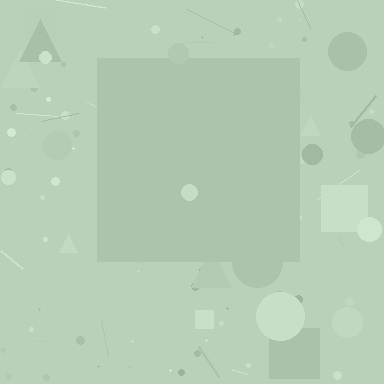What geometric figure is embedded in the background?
A square is embedded in the background.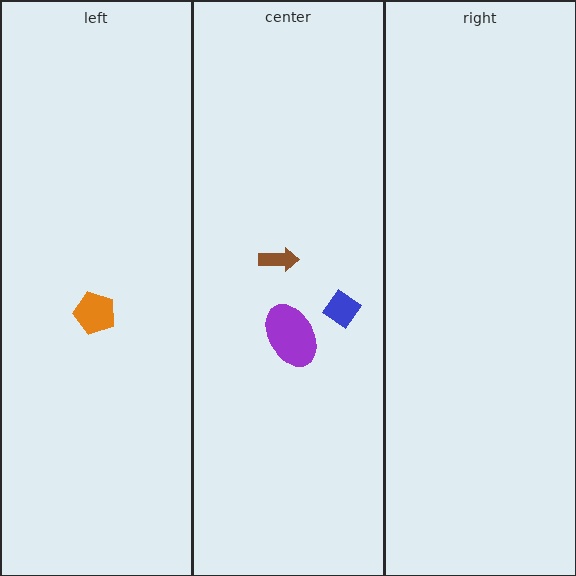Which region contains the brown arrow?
The center region.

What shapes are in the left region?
The orange pentagon.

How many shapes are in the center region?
3.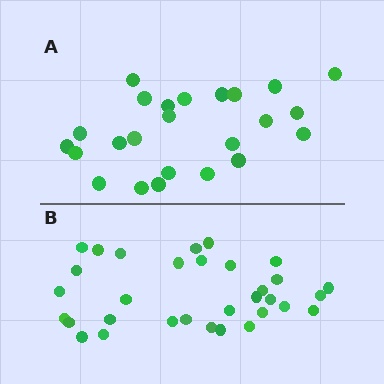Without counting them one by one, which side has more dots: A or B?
Region B (the bottom region) has more dots.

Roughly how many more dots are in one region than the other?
Region B has roughly 8 or so more dots than region A.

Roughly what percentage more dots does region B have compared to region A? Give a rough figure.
About 35% more.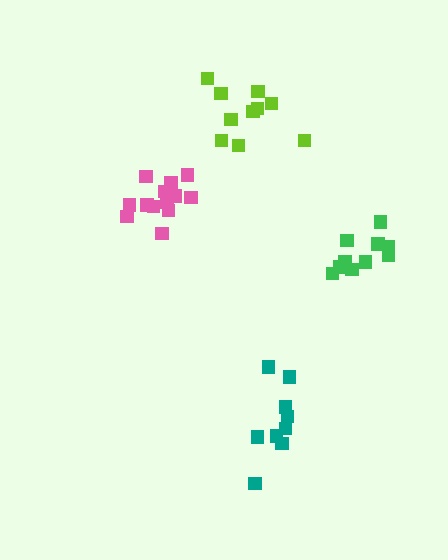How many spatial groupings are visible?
There are 4 spatial groupings.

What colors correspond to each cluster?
The clusters are colored: pink, teal, lime, green.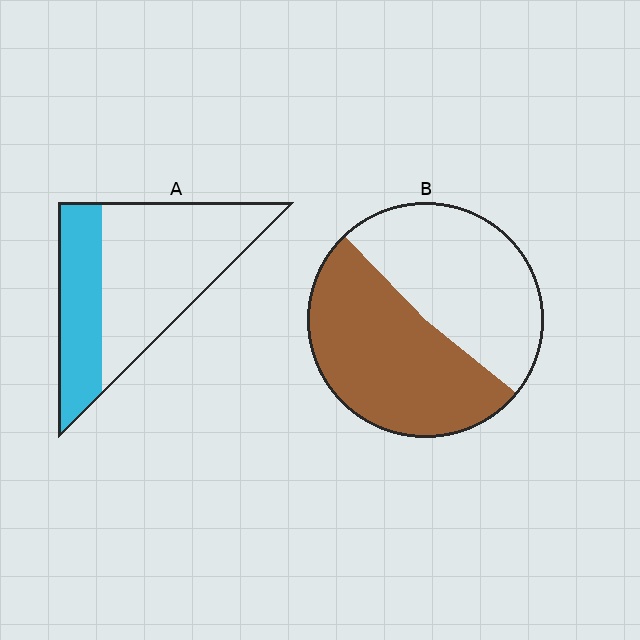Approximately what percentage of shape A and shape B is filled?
A is approximately 35% and B is approximately 50%.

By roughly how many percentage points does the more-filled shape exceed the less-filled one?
By roughly 20 percentage points (B over A).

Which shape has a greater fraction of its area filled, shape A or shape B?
Shape B.